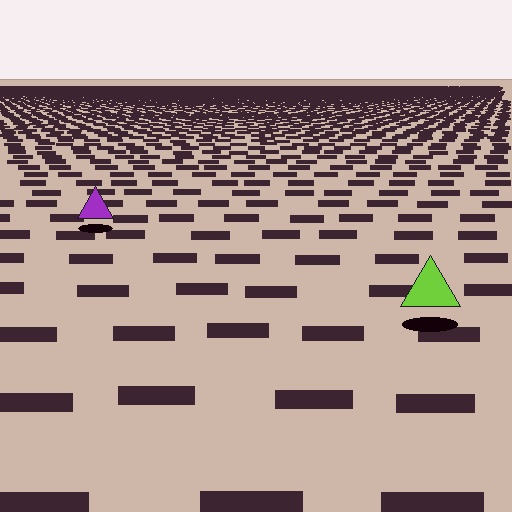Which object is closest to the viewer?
The lime triangle is closest. The texture marks near it are larger and more spread out.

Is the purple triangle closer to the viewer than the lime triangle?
No. The lime triangle is closer — you can tell from the texture gradient: the ground texture is coarser near it.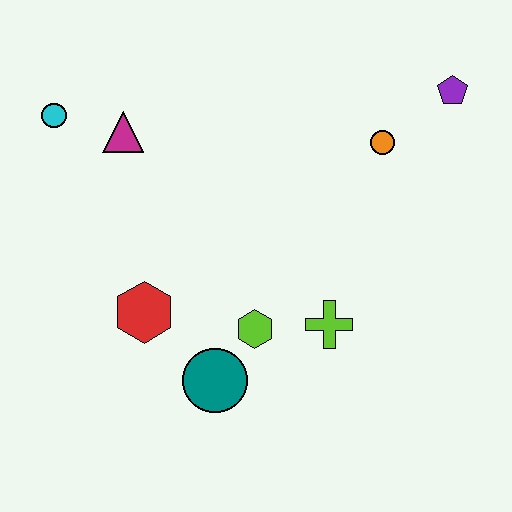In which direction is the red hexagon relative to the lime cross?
The red hexagon is to the left of the lime cross.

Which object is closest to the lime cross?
The lime hexagon is closest to the lime cross.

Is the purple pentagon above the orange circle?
Yes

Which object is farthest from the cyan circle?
The purple pentagon is farthest from the cyan circle.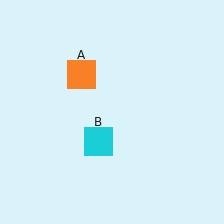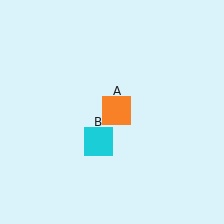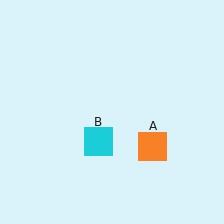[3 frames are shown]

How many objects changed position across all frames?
1 object changed position: orange square (object A).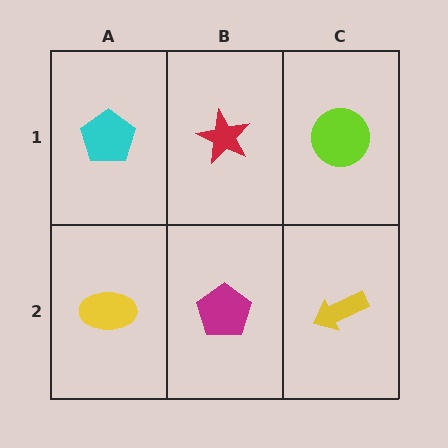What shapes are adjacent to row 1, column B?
A magenta pentagon (row 2, column B), a cyan pentagon (row 1, column A), a lime circle (row 1, column C).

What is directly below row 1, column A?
A yellow ellipse.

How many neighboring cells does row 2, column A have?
2.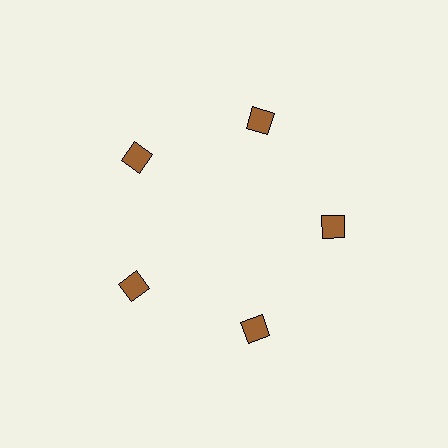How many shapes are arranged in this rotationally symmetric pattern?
There are 5 shapes, arranged in 5 groups of 1.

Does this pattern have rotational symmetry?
Yes, this pattern has 5-fold rotational symmetry. It looks the same after rotating 72 degrees around the center.